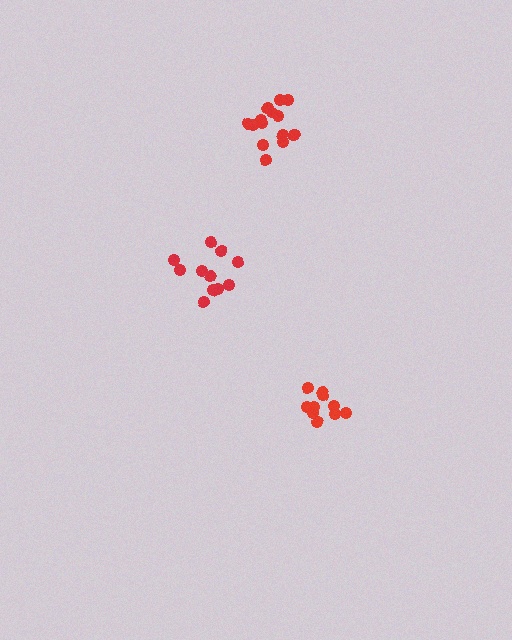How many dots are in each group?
Group 1: 14 dots, Group 2: 10 dots, Group 3: 11 dots (35 total).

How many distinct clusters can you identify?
There are 3 distinct clusters.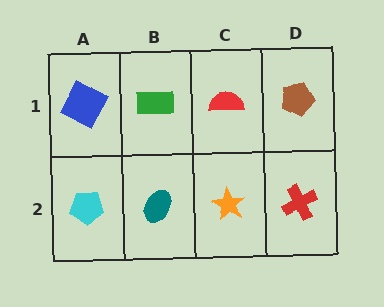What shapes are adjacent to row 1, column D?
A red cross (row 2, column D), a red semicircle (row 1, column C).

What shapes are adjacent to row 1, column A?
A cyan pentagon (row 2, column A), a green rectangle (row 1, column B).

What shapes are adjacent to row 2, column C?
A red semicircle (row 1, column C), a teal ellipse (row 2, column B), a red cross (row 2, column D).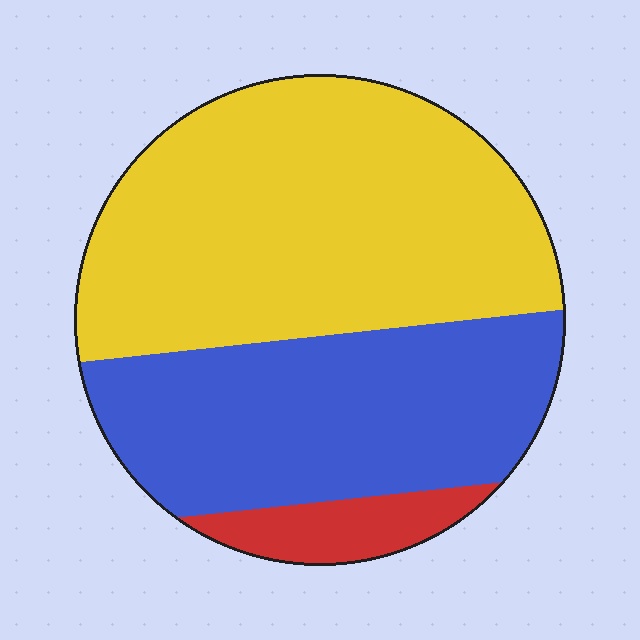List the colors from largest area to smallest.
From largest to smallest: yellow, blue, red.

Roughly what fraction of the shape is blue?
Blue takes up about three eighths (3/8) of the shape.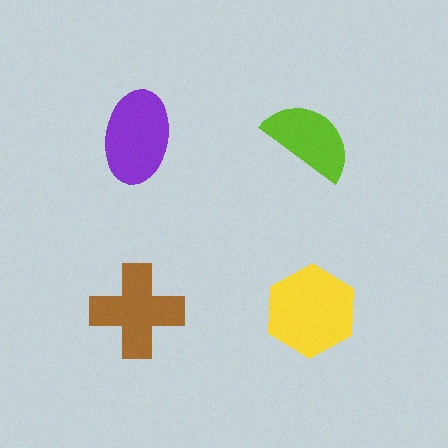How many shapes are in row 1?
2 shapes.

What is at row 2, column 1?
A brown cross.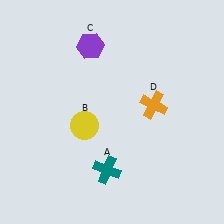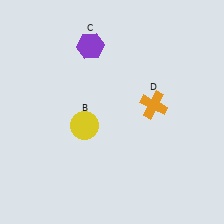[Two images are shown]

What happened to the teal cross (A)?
The teal cross (A) was removed in Image 2. It was in the bottom-left area of Image 1.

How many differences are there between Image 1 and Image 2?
There is 1 difference between the two images.